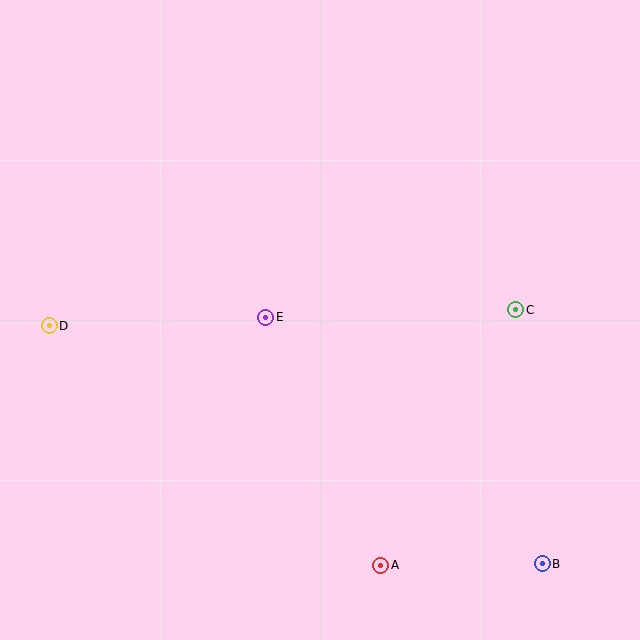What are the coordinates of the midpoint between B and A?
The midpoint between B and A is at (462, 565).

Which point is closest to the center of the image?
Point E at (266, 317) is closest to the center.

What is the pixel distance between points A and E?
The distance between A and E is 274 pixels.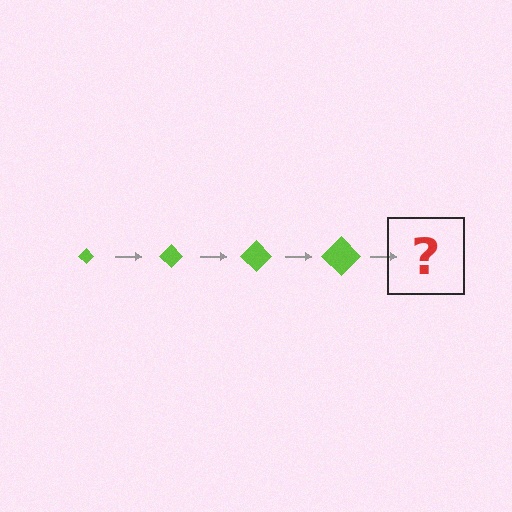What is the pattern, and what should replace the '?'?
The pattern is that the diamond gets progressively larger each step. The '?' should be a lime diamond, larger than the previous one.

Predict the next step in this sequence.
The next step is a lime diamond, larger than the previous one.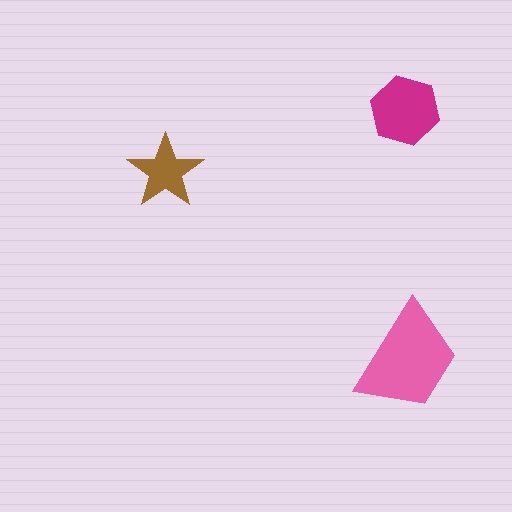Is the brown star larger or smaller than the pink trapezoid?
Smaller.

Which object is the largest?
The pink trapezoid.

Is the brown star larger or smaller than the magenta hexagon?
Smaller.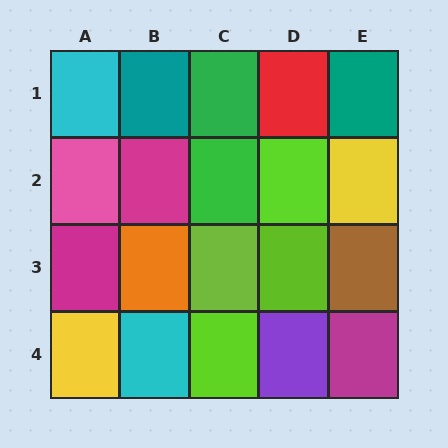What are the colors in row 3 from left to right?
Magenta, orange, lime, lime, brown.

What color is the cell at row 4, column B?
Cyan.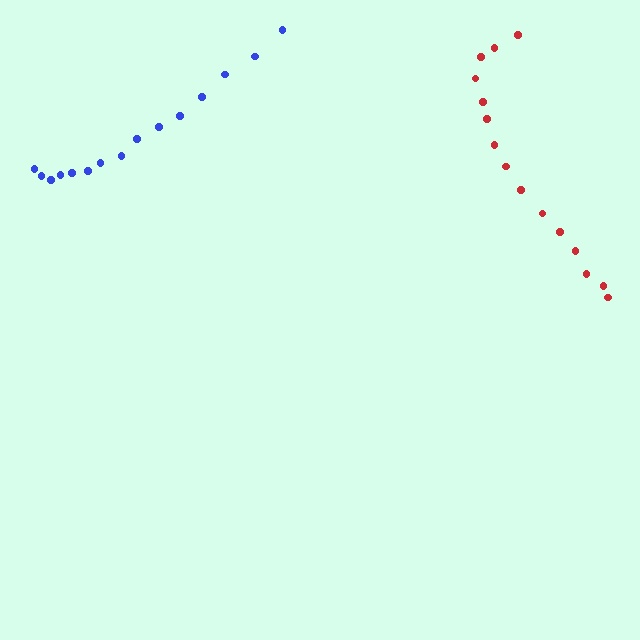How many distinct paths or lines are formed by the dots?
There are 2 distinct paths.